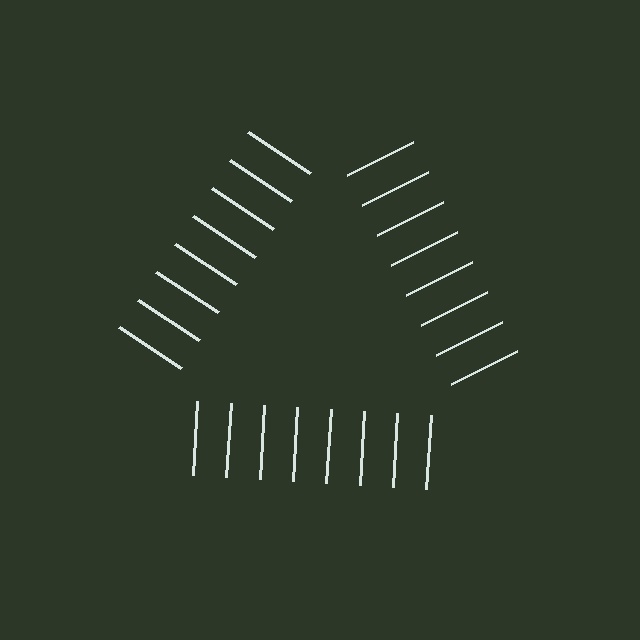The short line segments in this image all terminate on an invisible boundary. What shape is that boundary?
An illusory triangle — the line segments terminate on its edges but no continuous stroke is drawn.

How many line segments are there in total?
24 — 8 along each of the 3 edges.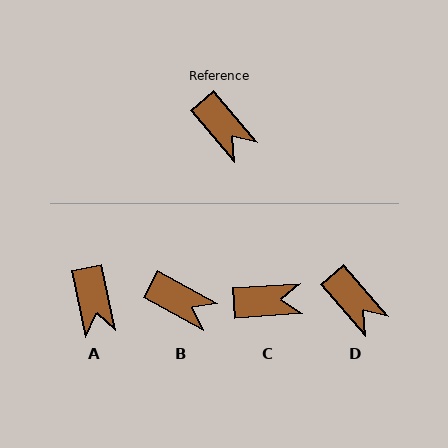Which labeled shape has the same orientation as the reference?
D.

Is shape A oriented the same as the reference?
No, it is off by about 29 degrees.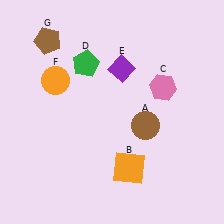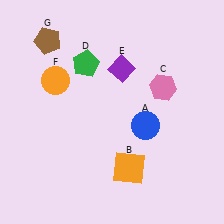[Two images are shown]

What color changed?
The circle (A) changed from brown in Image 1 to blue in Image 2.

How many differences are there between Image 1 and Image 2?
There is 1 difference between the two images.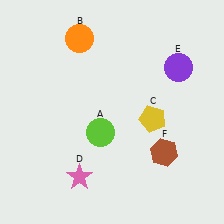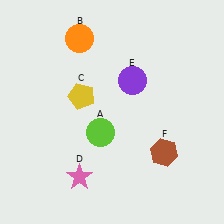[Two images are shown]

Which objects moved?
The objects that moved are: the yellow pentagon (C), the purple circle (E).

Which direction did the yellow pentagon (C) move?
The yellow pentagon (C) moved left.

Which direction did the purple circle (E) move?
The purple circle (E) moved left.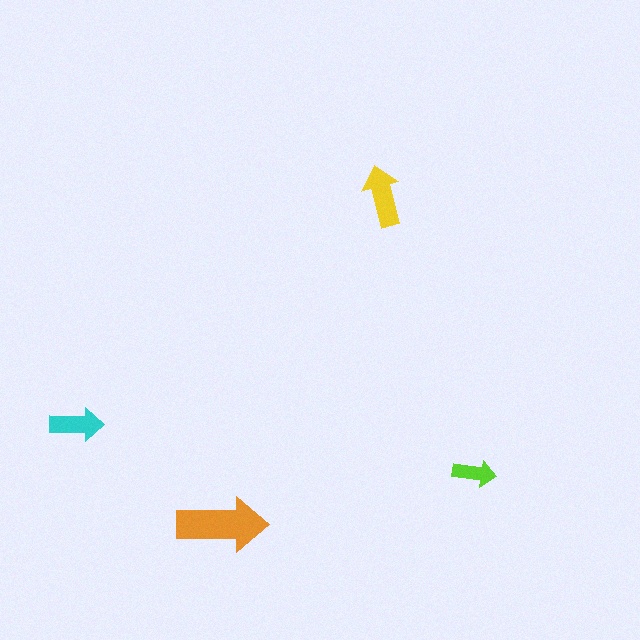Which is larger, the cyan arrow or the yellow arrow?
The yellow one.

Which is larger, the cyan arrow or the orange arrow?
The orange one.